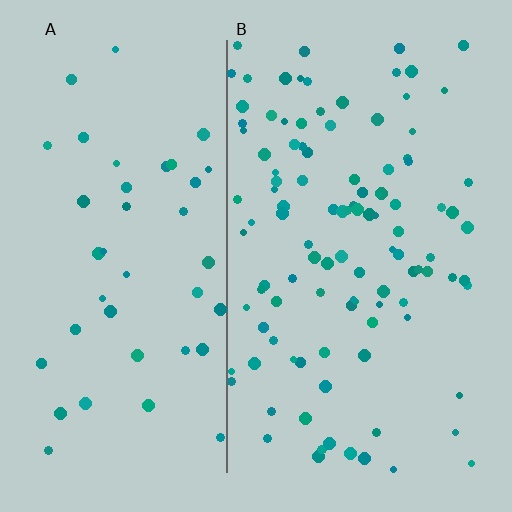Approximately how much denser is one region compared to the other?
Approximately 2.6× — region B over region A.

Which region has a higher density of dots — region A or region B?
B (the right).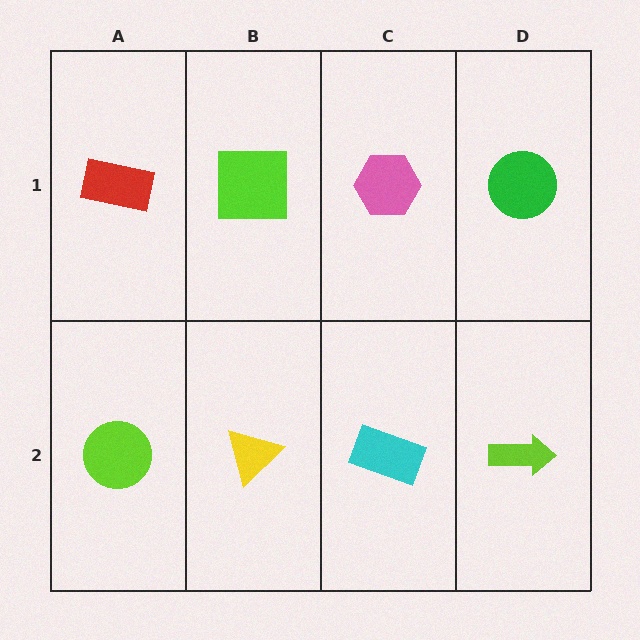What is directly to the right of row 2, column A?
A yellow triangle.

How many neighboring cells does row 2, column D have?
2.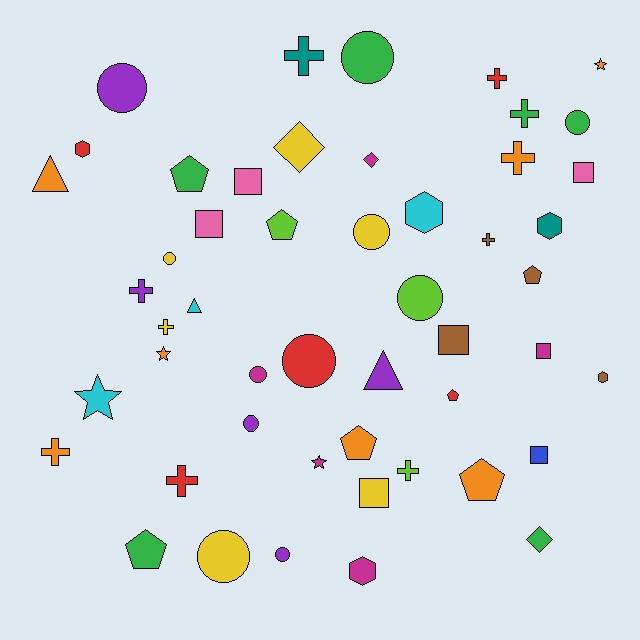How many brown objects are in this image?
There are 4 brown objects.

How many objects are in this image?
There are 50 objects.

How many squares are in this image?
There are 7 squares.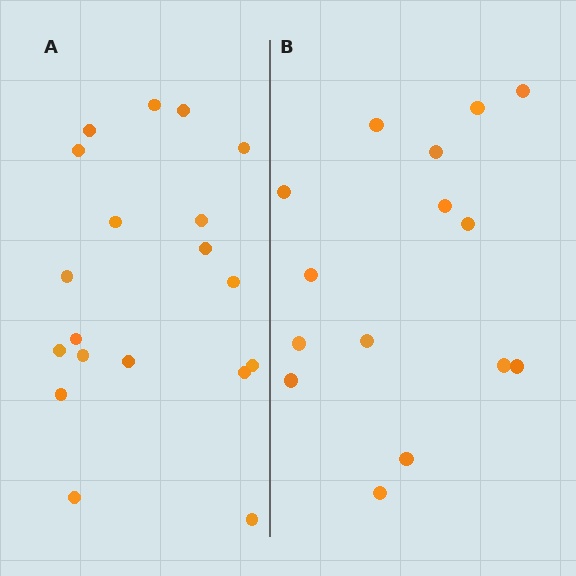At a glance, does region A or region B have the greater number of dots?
Region A (the left region) has more dots.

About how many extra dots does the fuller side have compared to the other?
Region A has about 4 more dots than region B.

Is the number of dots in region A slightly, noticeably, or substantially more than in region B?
Region A has noticeably more, but not dramatically so. The ratio is roughly 1.3 to 1.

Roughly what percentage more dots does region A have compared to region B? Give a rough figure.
About 25% more.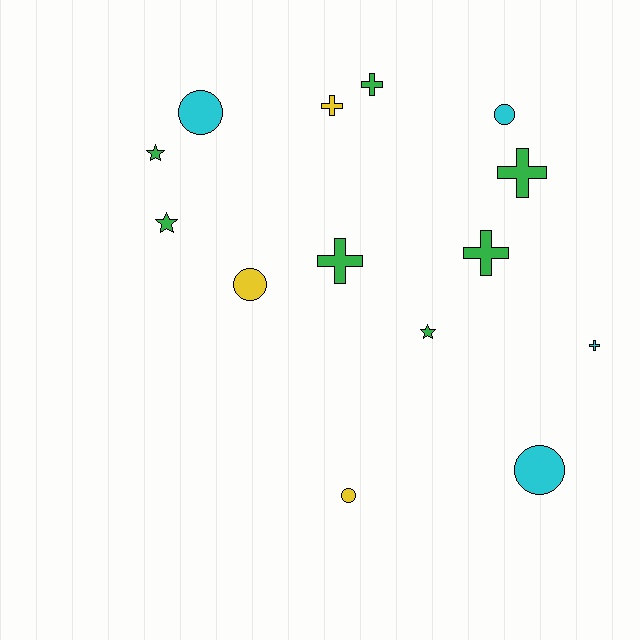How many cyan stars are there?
There are no cyan stars.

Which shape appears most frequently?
Cross, with 6 objects.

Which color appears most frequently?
Green, with 7 objects.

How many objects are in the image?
There are 14 objects.